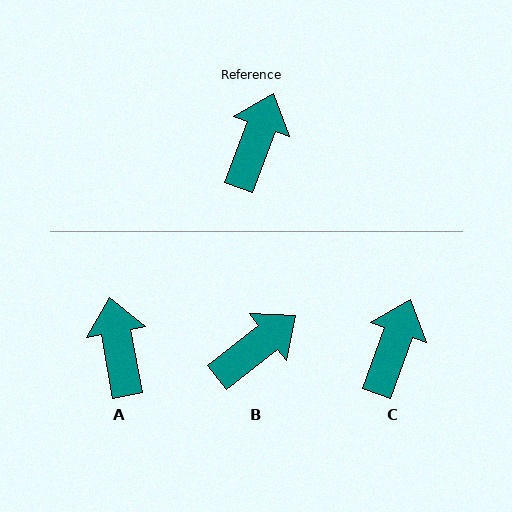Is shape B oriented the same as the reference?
No, it is off by about 32 degrees.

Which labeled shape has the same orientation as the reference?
C.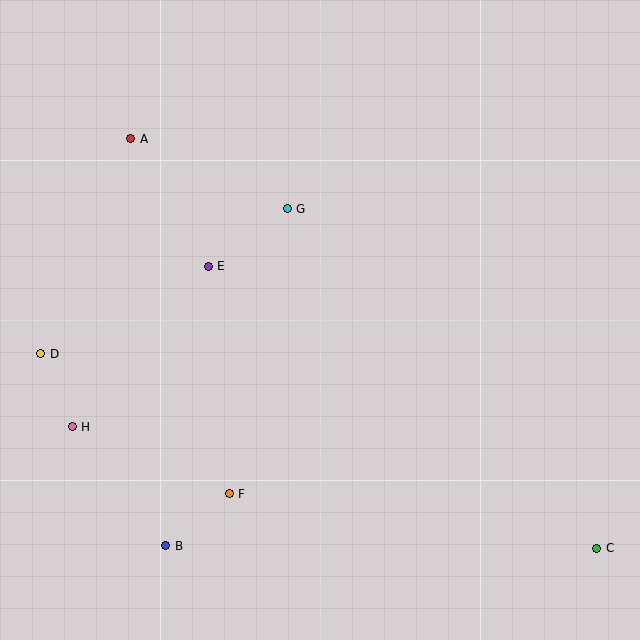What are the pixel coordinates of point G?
Point G is at (287, 209).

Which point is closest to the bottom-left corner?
Point B is closest to the bottom-left corner.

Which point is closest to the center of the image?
Point G at (287, 209) is closest to the center.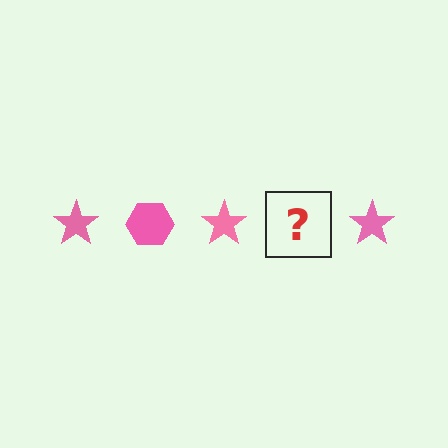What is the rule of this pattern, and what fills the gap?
The rule is that the pattern cycles through star, hexagon shapes in pink. The gap should be filled with a pink hexagon.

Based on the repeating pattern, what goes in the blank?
The blank should be a pink hexagon.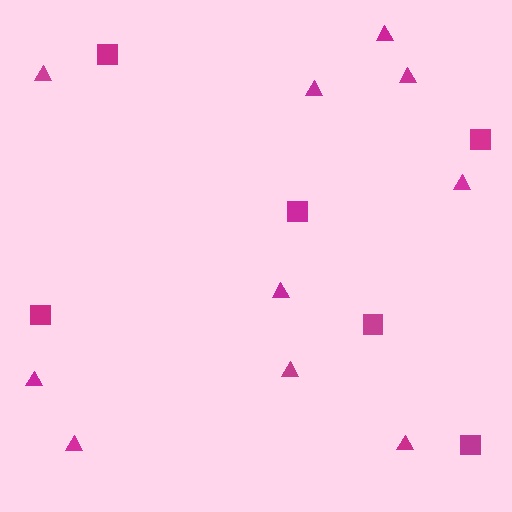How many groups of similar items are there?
There are 2 groups: one group of triangles (10) and one group of squares (6).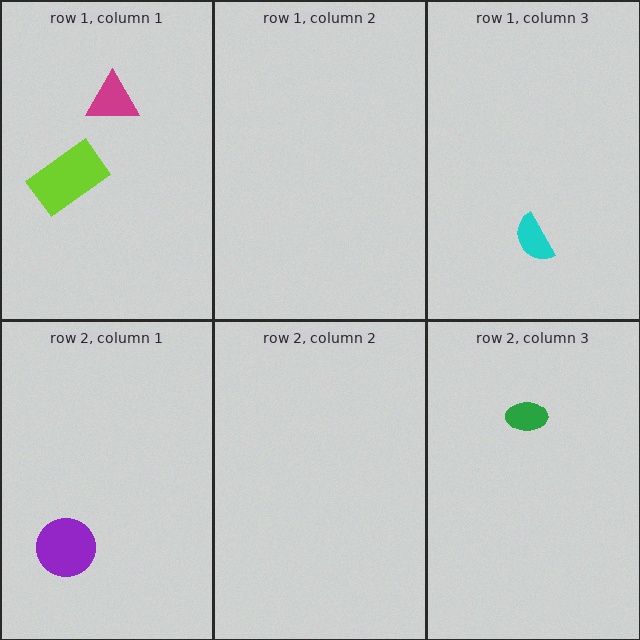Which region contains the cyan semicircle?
The row 1, column 3 region.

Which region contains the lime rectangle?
The row 1, column 1 region.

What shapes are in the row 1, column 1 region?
The magenta triangle, the lime rectangle.